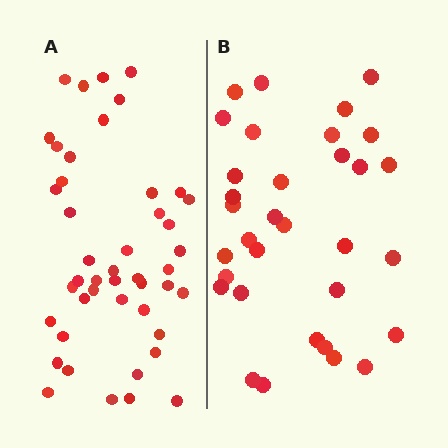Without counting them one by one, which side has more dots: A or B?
Region A (the left region) has more dots.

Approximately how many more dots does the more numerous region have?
Region A has roughly 12 or so more dots than region B.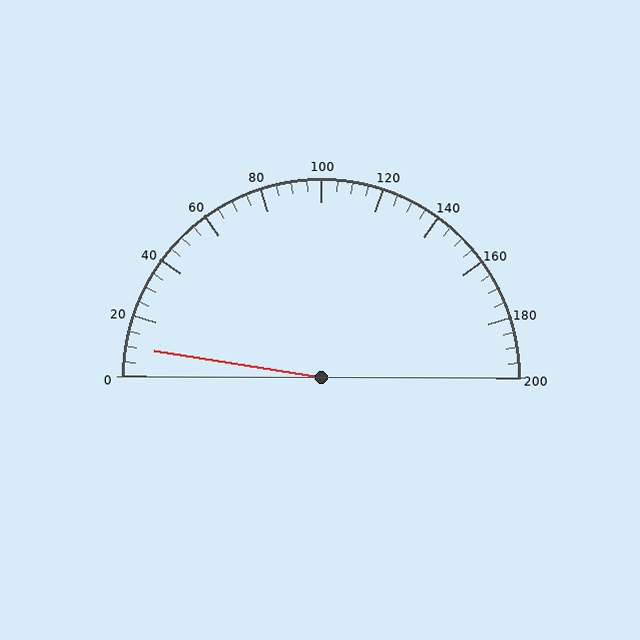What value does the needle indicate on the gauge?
The needle indicates approximately 10.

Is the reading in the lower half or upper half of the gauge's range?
The reading is in the lower half of the range (0 to 200).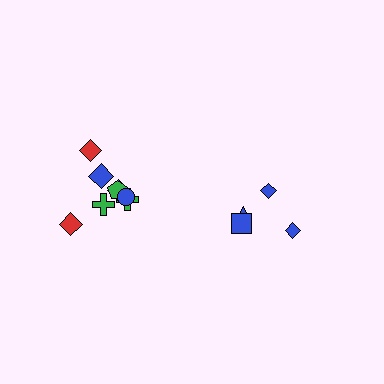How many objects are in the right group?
There are 4 objects.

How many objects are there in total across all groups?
There are 12 objects.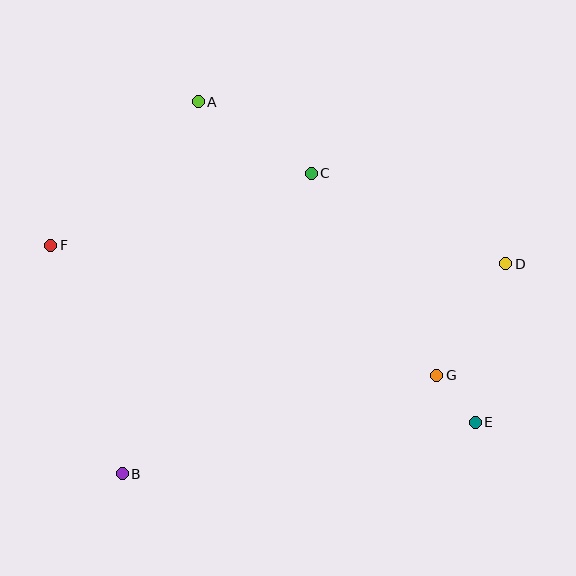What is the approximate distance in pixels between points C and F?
The distance between C and F is approximately 270 pixels.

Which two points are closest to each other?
Points E and G are closest to each other.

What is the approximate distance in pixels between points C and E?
The distance between C and E is approximately 298 pixels.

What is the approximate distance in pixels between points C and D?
The distance between C and D is approximately 214 pixels.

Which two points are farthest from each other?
Points E and F are farthest from each other.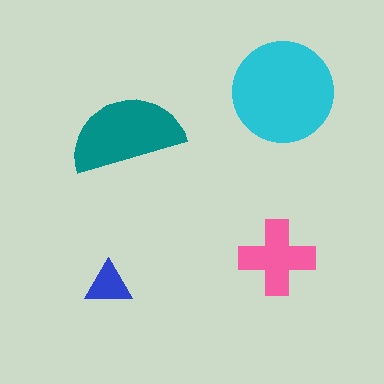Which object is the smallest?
The blue triangle.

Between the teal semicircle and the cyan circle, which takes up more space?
The cyan circle.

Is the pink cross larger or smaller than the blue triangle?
Larger.